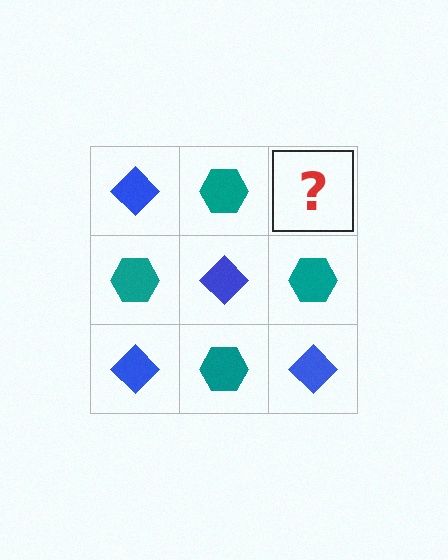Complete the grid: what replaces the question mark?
The question mark should be replaced with a blue diamond.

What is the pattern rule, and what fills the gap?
The rule is that it alternates blue diamond and teal hexagon in a checkerboard pattern. The gap should be filled with a blue diamond.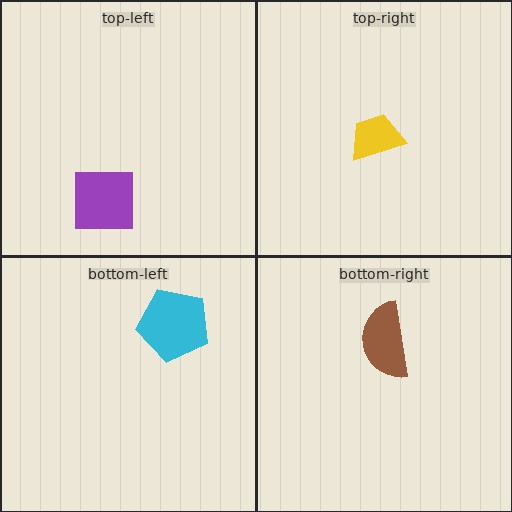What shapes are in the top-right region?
The yellow trapezoid.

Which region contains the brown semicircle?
The bottom-right region.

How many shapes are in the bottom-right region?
1.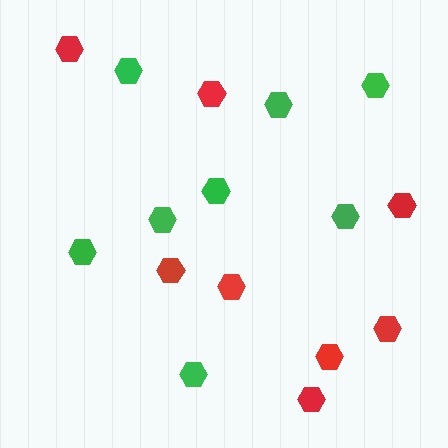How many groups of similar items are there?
There are 2 groups: one group of red hexagons (8) and one group of green hexagons (8).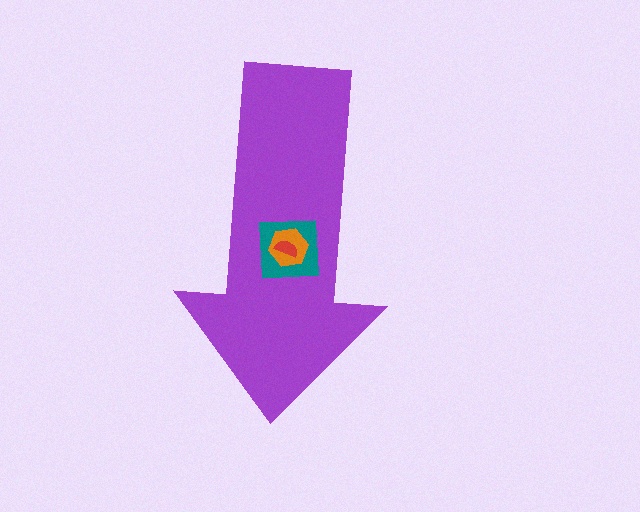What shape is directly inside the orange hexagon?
The red semicircle.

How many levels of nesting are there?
4.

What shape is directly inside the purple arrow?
The teal square.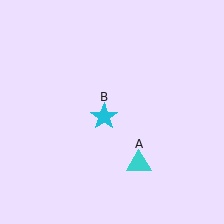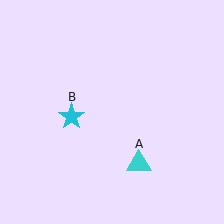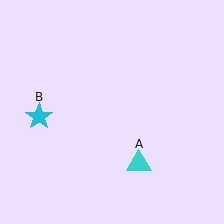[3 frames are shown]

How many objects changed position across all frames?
1 object changed position: cyan star (object B).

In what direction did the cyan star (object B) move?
The cyan star (object B) moved left.